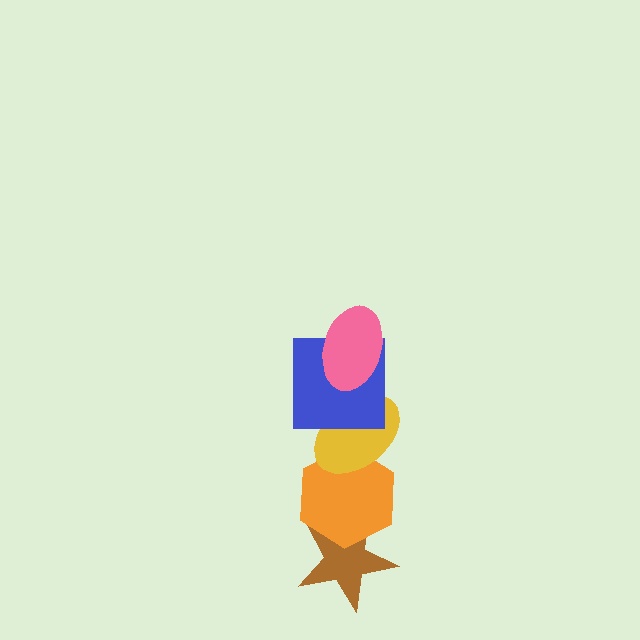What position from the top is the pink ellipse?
The pink ellipse is 1st from the top.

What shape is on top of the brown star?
The orange hexagon is on top of the brown star.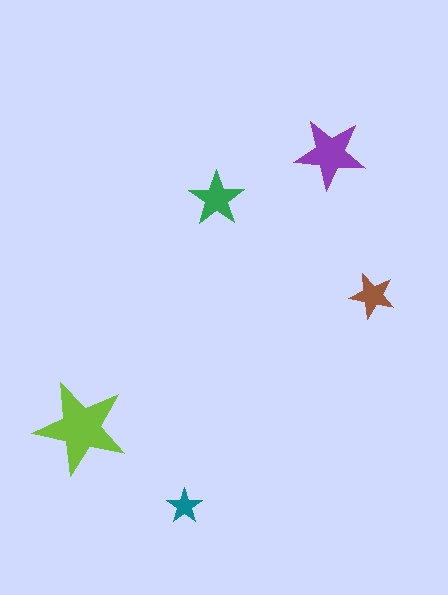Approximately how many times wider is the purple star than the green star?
About 1.5 times wider.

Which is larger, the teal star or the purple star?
The purple one.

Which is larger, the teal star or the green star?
The green one.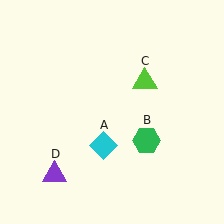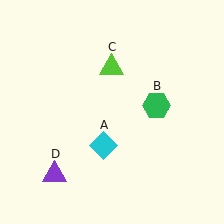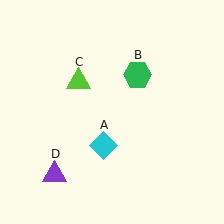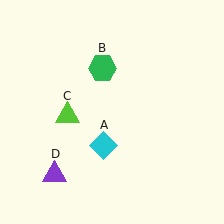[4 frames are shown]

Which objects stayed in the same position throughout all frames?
Cyan diamond (object A) and purple triangle (object D) remained stationary.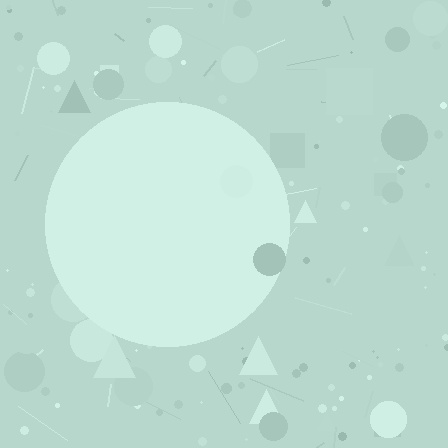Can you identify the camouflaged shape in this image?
The camouflaged shape is a circle.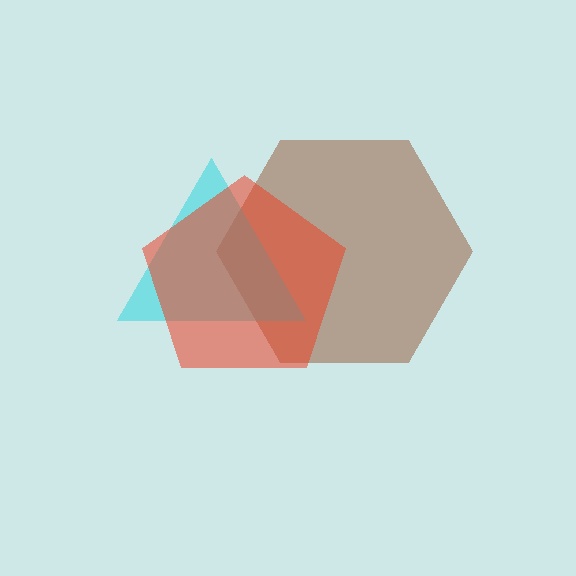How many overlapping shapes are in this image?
There are 3 overlapping shapes in the image.